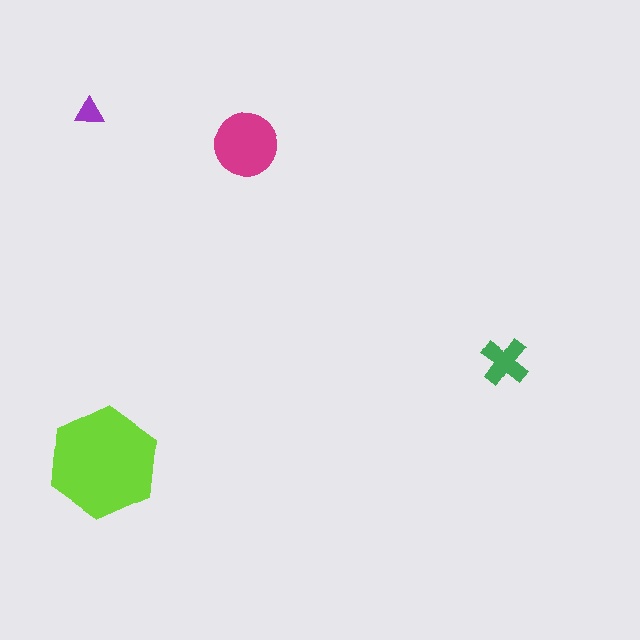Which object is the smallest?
The purple triangle.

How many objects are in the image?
There are 4 objects in the image.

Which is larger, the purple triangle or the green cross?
The green cross.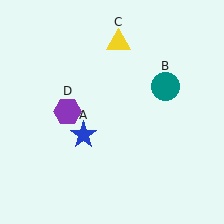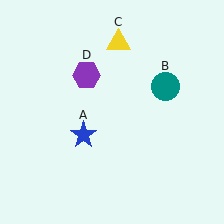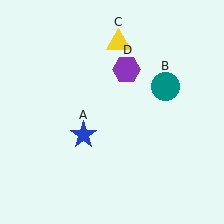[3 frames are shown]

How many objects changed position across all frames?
1 object changed position: purple hexagon (object D).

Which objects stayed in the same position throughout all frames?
Blue star (object A) and teal circle (object B) and yellow triangle (object C) remained stationary.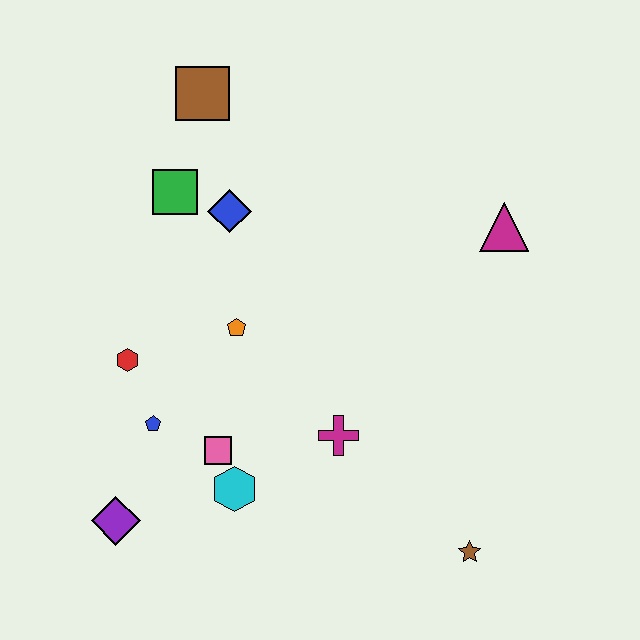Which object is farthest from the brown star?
The brown square is farthest from the brown star.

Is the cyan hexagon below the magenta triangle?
Yes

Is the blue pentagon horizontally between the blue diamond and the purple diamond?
Yes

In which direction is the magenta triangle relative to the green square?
The magenta triangle is to the right of the green square.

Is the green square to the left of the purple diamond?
No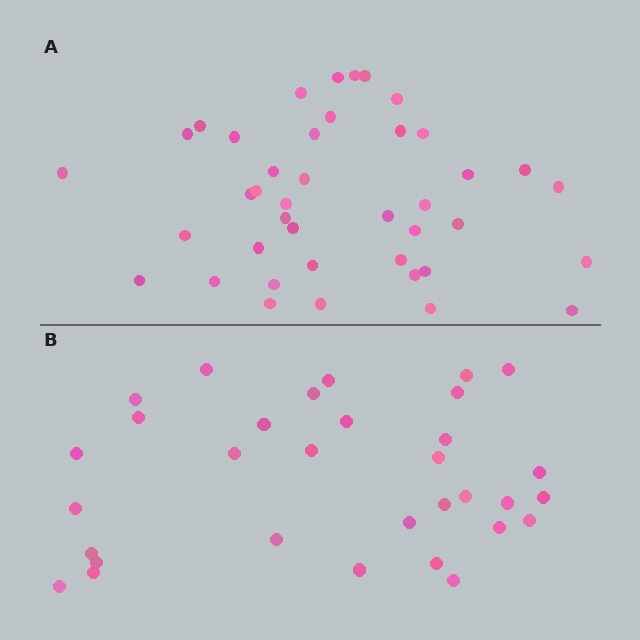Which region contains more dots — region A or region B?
Region A (the top region) has more dots.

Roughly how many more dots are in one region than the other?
Region A has roughly 8 or so more dots than region B.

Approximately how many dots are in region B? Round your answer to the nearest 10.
About 30 dots. (The exact count is 32, which rounds to 30.)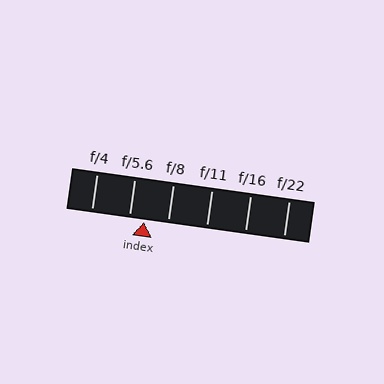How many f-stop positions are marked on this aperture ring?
There are 6 f-stop positions marked.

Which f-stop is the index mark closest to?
The index mark is closest to f/5.6.